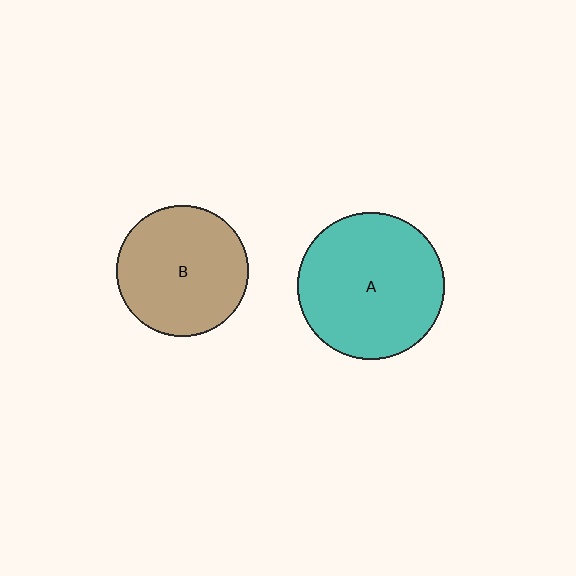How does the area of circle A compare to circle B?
Approximately 1.2 times.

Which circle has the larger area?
Circle A (teal).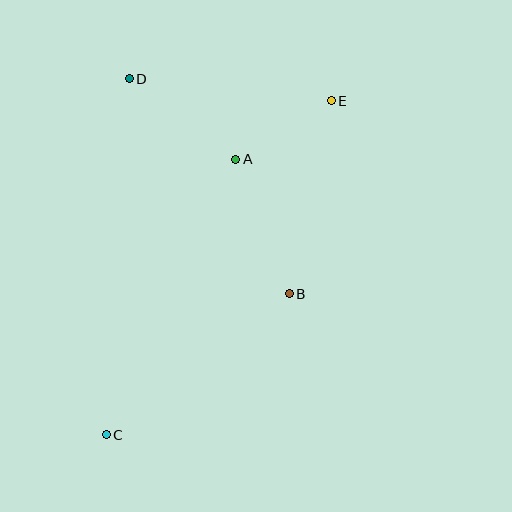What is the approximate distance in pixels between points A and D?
The distance between A and D is approximately 134 pixels.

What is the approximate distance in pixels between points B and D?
The distance between B and D is approximately 268 pixels.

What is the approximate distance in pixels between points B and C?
The distance between B and C is approximately 231 pixels.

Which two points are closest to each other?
Points A and E are closest to each other.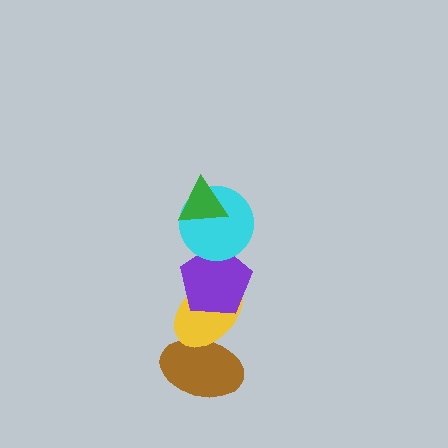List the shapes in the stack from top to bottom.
From top to bottom: the green triangle, the cyan circle, the purple pentagon, the yellow ellipse, the brown ellipse.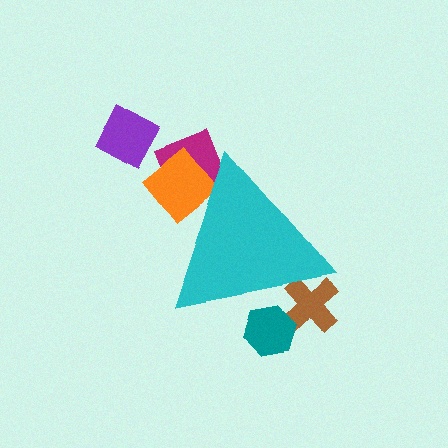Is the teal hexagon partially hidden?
Yes, the teal hexagon is partially hidden behind the cyan triangle.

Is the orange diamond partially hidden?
Yes, the orange diamond is partially hidden behind the cyan triangle.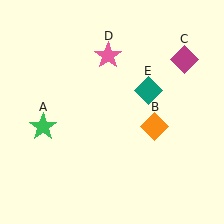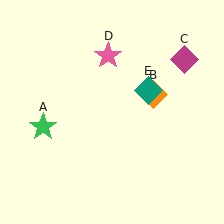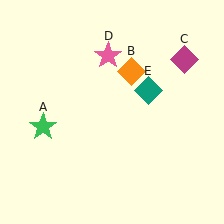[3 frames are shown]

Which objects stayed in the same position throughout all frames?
Green star (object A) and magenta diamond (object C) and pink star (object D) and teal diamond (object E) remained stationary.